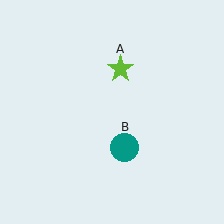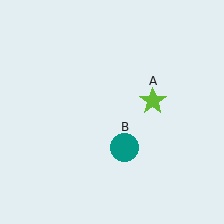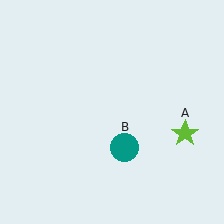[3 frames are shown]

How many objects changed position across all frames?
1 object changed position: lime star (object A).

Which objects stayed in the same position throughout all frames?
Teal circle (object B) remained stationary.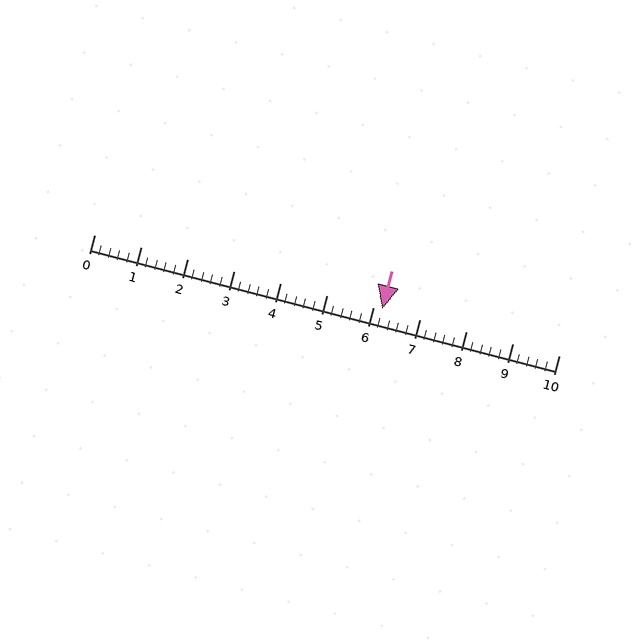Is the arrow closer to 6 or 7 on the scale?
The arrow is closer to 6.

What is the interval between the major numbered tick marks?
The major tick marks are spaced 1 units apart.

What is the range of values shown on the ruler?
The ruler shows values from 0 to 10.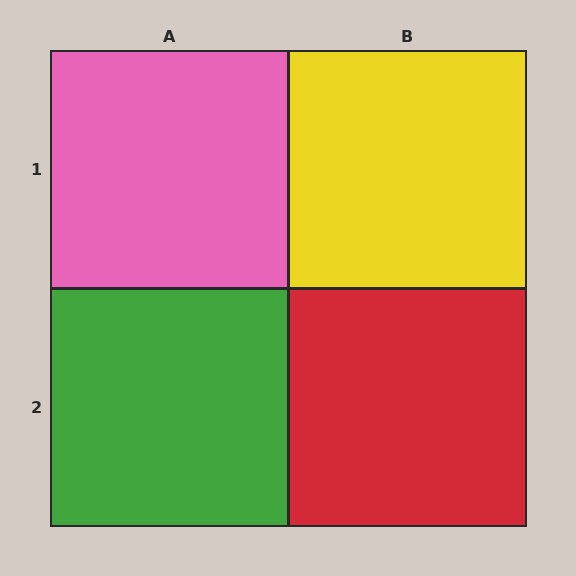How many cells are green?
1 cell is green.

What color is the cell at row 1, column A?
Pink.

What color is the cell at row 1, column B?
Yellow.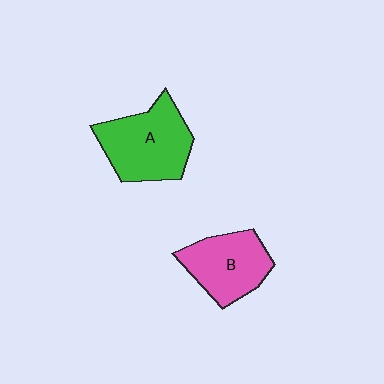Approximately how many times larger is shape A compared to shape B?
Approximately 1.2 times.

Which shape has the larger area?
Shape A (green).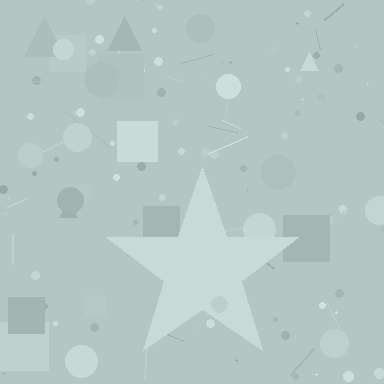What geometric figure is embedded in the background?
A star is embedded in the background.